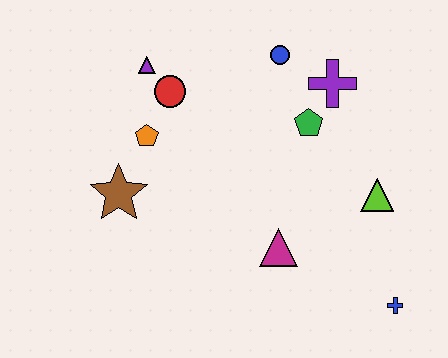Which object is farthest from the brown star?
The blue cross is farthest from the brown star.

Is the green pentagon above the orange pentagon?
Yes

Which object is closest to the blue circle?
The purple cross is closest to the blue circle.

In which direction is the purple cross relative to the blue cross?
The purple cross is above the blue cross.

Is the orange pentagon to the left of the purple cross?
Yes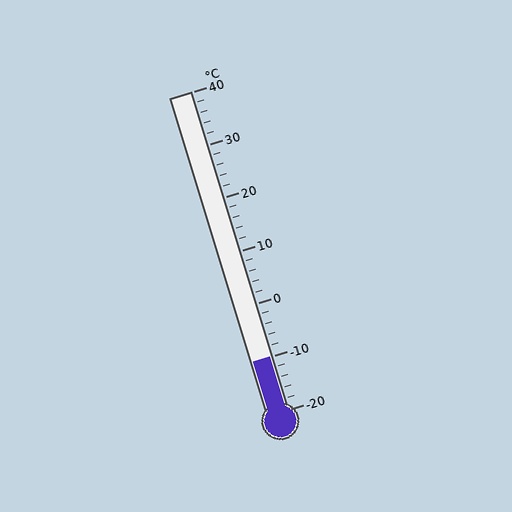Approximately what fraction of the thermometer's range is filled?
The thermometer is filled to approximately 15% of its range.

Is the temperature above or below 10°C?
The temperature is below 10°C.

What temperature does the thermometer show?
The thermometer shows approximately -10°C.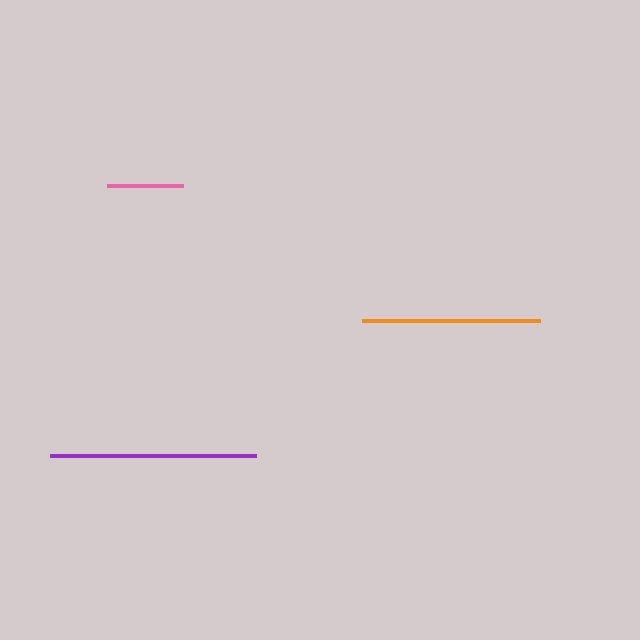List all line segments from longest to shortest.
From longest to shortest: purple, orange, pink.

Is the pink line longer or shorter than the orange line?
The orange line is longer than the pink line.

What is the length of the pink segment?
The pink segment is approximately 77 pixels long.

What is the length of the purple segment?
The purple segment is approximately 206 pixels long.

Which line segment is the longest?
The purple line is the longest at approximately 206 pixels.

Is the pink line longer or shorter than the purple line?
The purple line is longer than the pink line.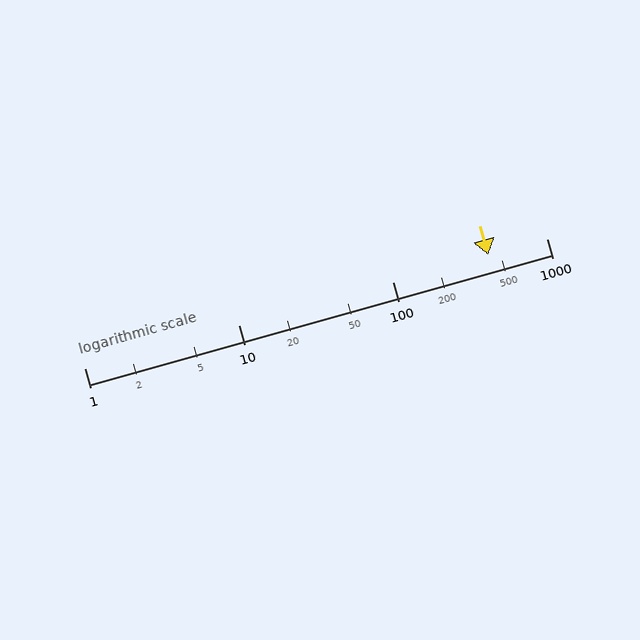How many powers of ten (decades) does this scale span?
The scale spans 3 decades, from 1 to 1000.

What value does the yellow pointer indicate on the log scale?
The pointer indicates approximately 420.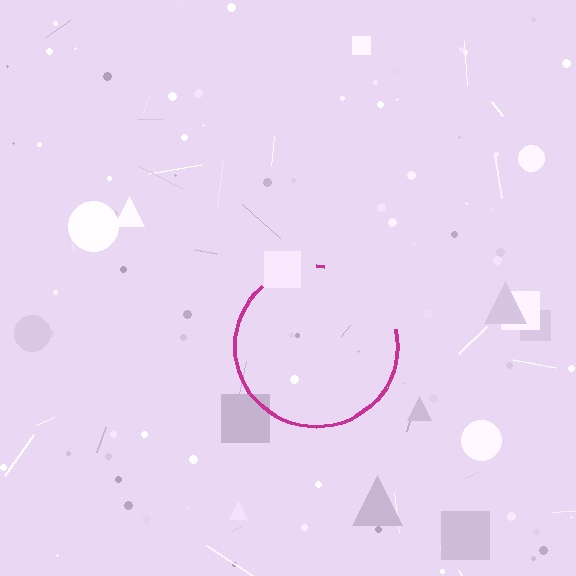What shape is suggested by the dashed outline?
The dashed outline suggests a circle.